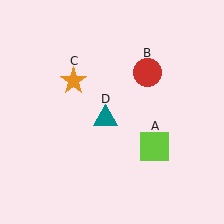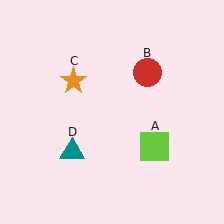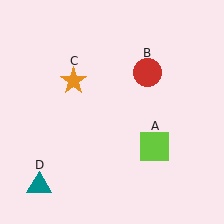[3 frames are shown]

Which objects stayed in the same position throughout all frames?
Lime square (object A) and red circle (object B) and orange star (object C) remained stationary.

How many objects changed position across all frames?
1 object changed position: teal triangle (object D).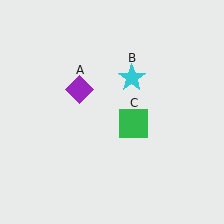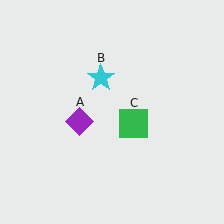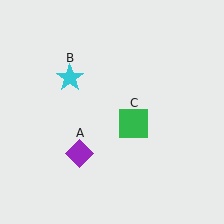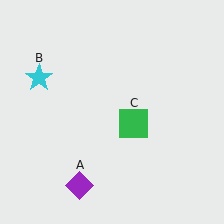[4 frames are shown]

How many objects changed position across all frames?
2 objects changed position: purple diamond (object A), cyan star (object B).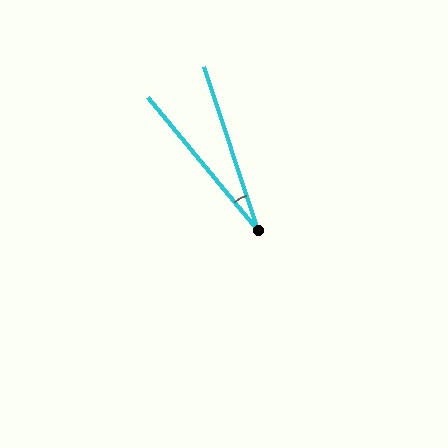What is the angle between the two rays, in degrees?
Approximately 21 degrees.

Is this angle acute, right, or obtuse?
It is acute.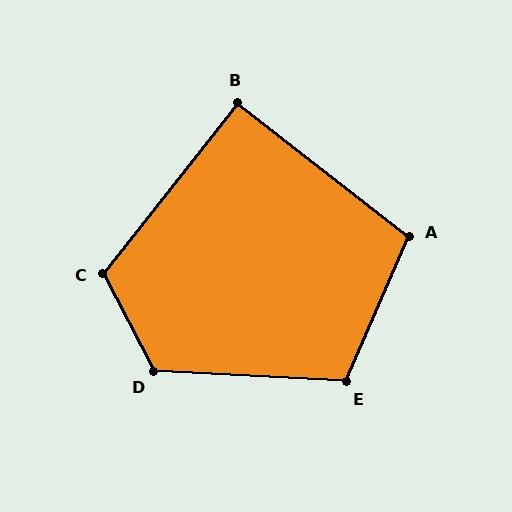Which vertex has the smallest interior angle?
B, at approximately 90 degrees.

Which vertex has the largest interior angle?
D, at approximately 120 degrees.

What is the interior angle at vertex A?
Approximately 104 degrees (obtuse).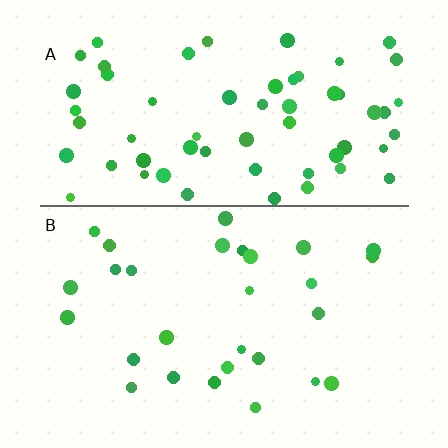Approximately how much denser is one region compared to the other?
Approximately 2.2× — region A over region B.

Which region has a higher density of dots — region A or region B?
A (the top).